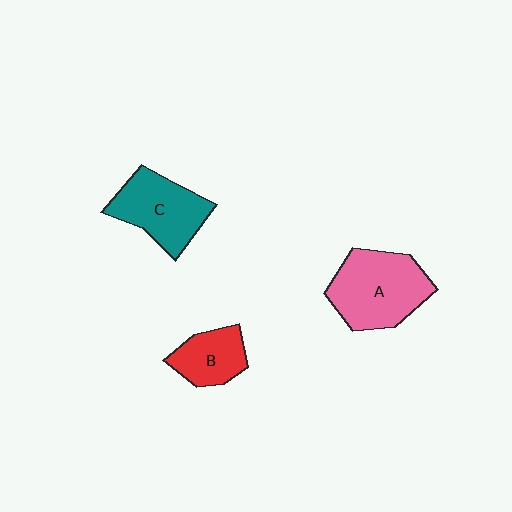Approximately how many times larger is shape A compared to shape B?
Approximately 1.8 times.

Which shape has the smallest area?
Shape B (red).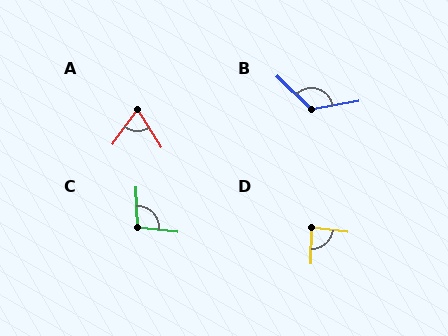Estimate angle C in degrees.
Approximately 99 degrees.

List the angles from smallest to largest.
A (68°), D (84°), C (99°), B (126°).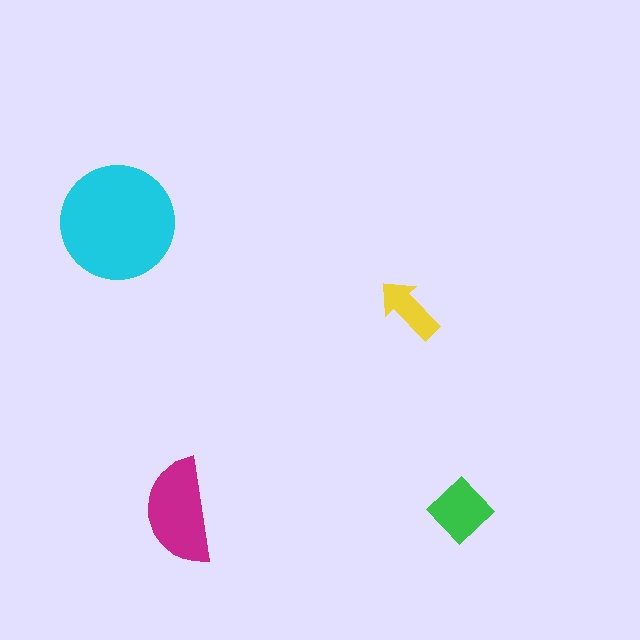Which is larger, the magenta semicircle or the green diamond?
The magenta semicircle.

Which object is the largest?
The cyan circle.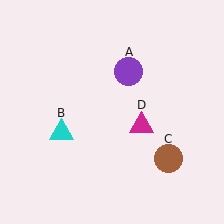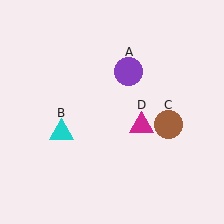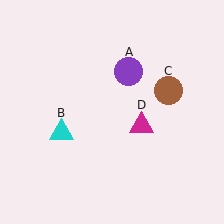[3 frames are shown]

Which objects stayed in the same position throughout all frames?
Purple circle (object A) and cyan triangle (object B) and magenta triangle (object D) remained stationary.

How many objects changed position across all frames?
1 object changed position: brown circle (object C).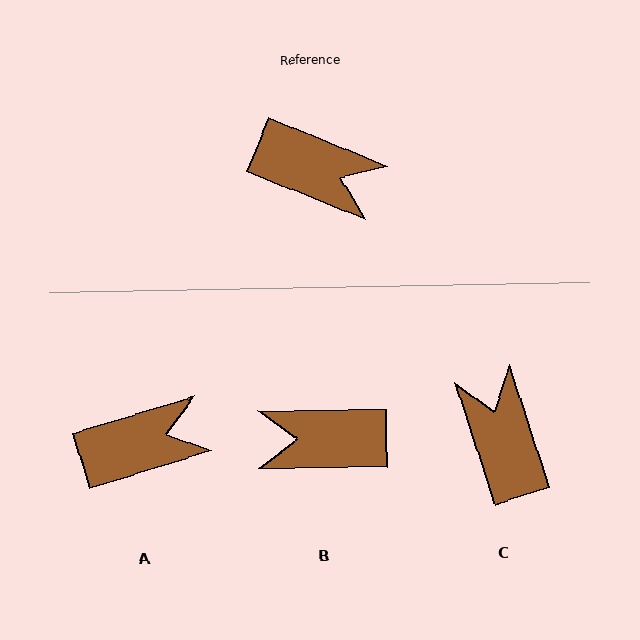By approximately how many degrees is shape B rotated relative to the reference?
Approximately 157 degrees clockwise.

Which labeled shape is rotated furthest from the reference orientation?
B, about 157 degrees away.